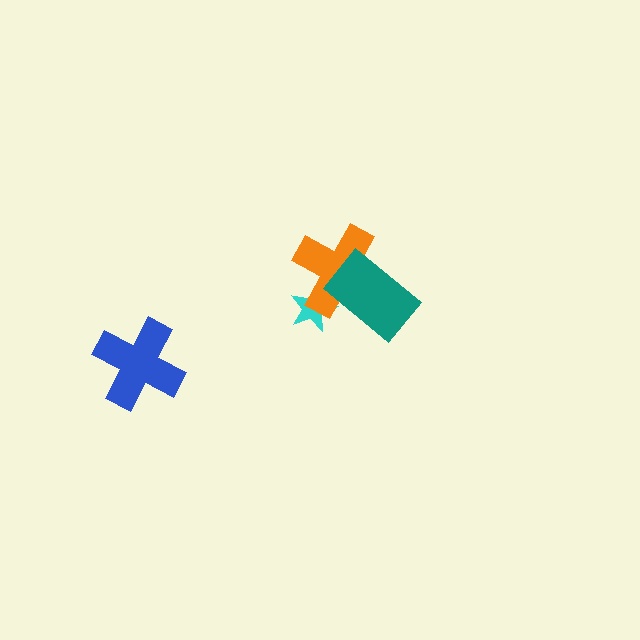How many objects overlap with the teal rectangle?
2 objects overlap with the teal rectangle.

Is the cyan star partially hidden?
Yes, it is partially covered by another shape.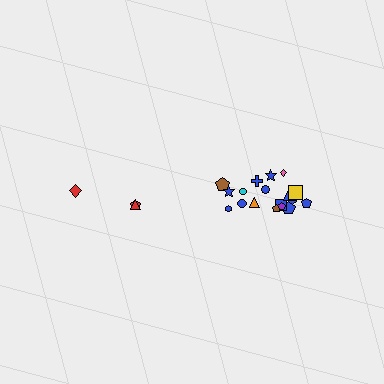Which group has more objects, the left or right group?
The right group.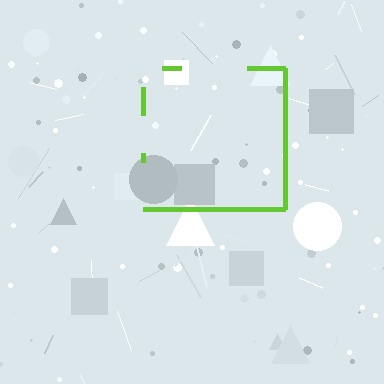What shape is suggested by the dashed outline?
The dashed outline suggests a square.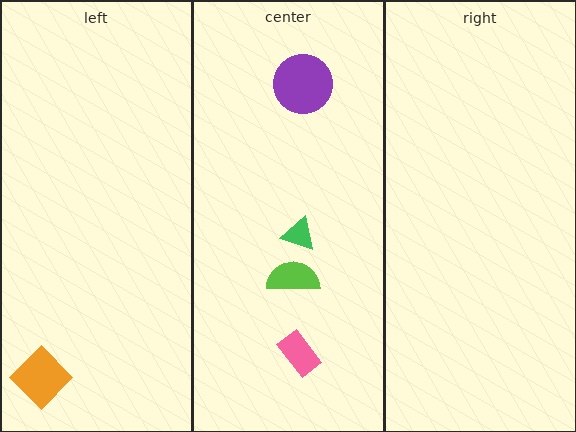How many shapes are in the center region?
4.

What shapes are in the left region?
The orange diamond.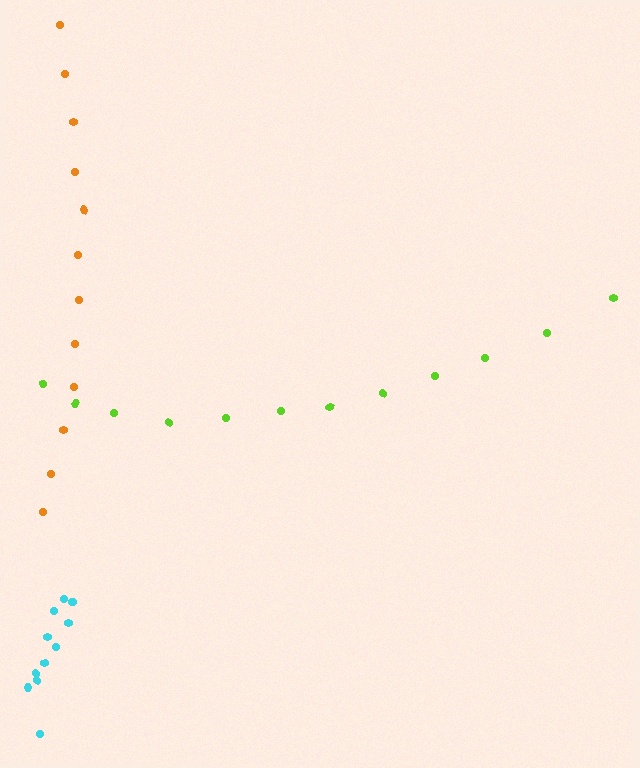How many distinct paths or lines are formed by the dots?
There are 3 distinct paths.